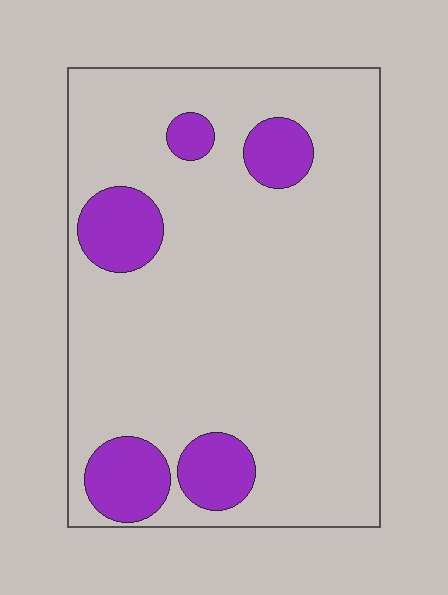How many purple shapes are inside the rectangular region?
5.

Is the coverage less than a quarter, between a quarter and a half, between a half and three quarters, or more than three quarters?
Less than a quarter.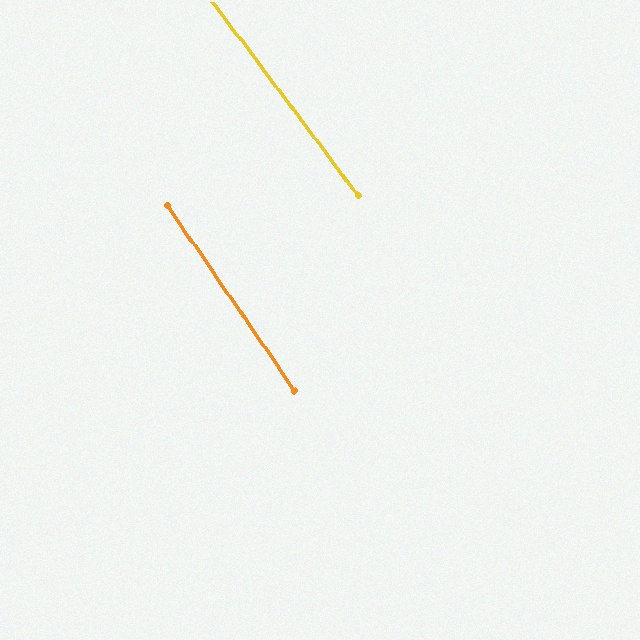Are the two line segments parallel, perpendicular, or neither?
Parallel — their directions differ by only 1.9°.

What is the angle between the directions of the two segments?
Approximately 2 degrees.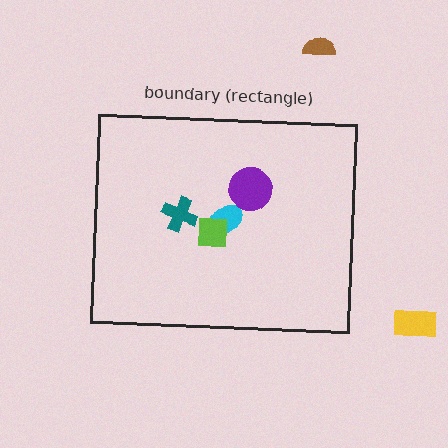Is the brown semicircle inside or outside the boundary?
Outside.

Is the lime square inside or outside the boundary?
Inside.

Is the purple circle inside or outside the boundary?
Inside.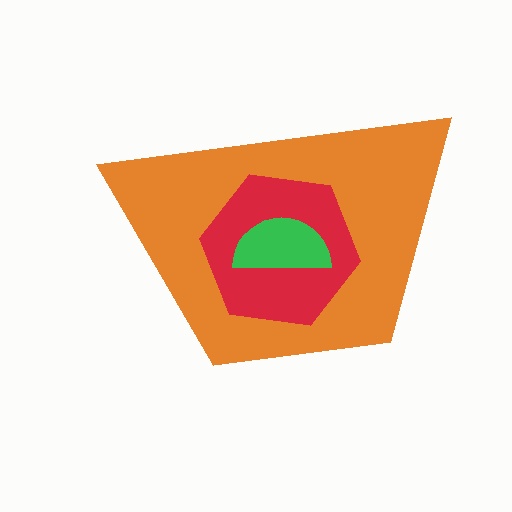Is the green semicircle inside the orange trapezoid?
Yes.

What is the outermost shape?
The orange trapezoid.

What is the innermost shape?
The green semicircle.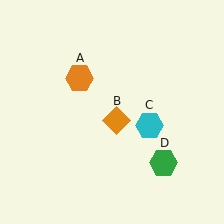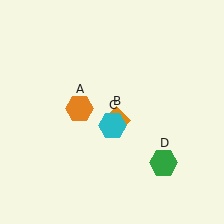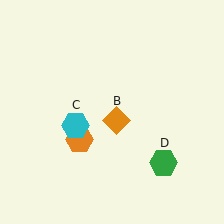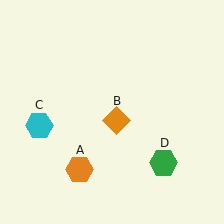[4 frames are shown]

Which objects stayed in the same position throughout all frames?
Orange diamond (object B) and green hexagon (object D) remained stationary.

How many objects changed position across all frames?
2 objects changed position: orange hexagon (object A), cyan hexagon (object C).